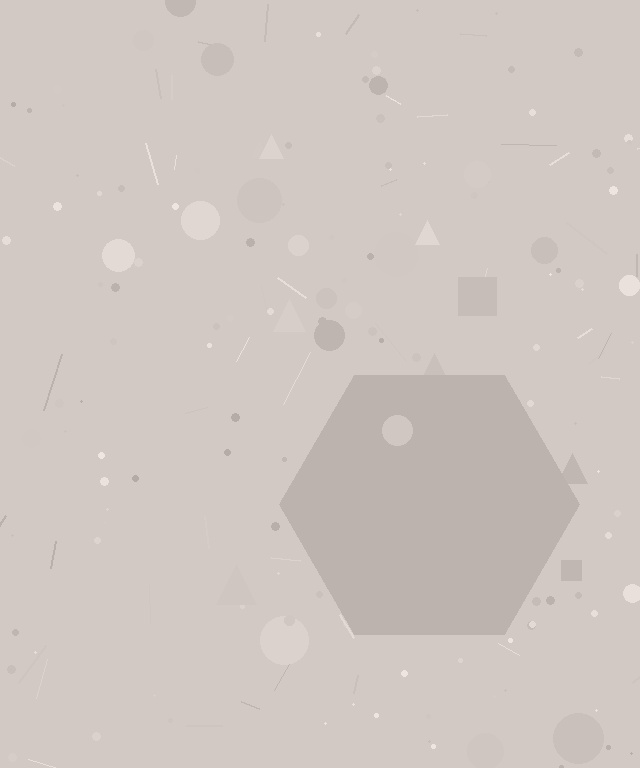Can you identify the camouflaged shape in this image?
The camouflaged shape is a hexagon.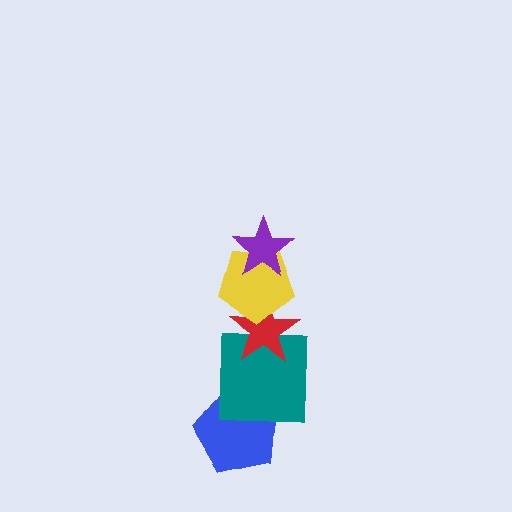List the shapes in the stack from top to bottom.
From top to bottom: the purple star, the yellow pentagon, the red star, the teal square, the blue pentagon.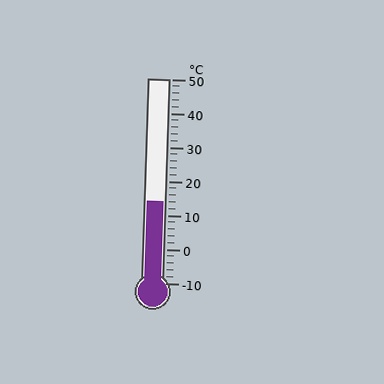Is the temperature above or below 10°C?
The temperature is above 10°C.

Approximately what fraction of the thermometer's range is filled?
The thermometer is filled to approximately 40% of its range.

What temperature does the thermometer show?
The thermometer shows approximately 14°C.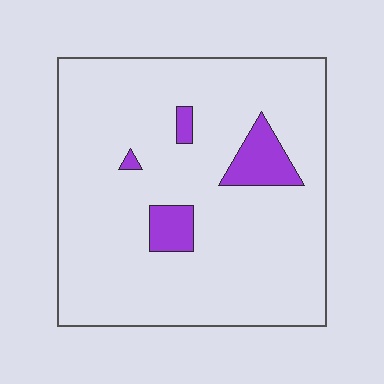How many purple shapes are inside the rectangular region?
4.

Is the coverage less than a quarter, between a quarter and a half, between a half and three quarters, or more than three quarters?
Less than a quarter.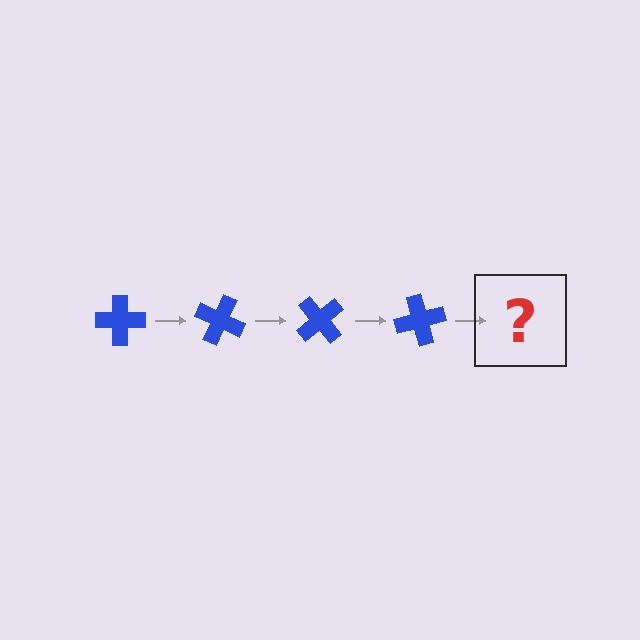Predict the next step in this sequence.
The next step is a blue cross rotated 100 degrees.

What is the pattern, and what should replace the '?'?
The pattern is that the cross rotates 25 degrees each step. The '?' should be a blue cross rotated 100 degrees.